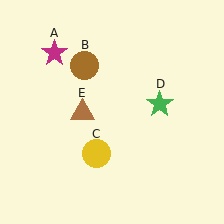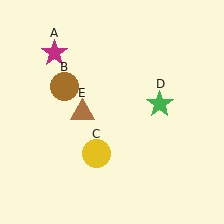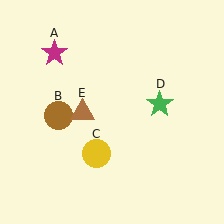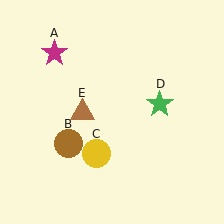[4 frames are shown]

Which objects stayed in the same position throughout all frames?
Magenta star (object A) and yellow circle (object C) and green star (object D) and brown triangle (object E) remained stationary.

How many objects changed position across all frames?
1 object changed position: brown circle (object B).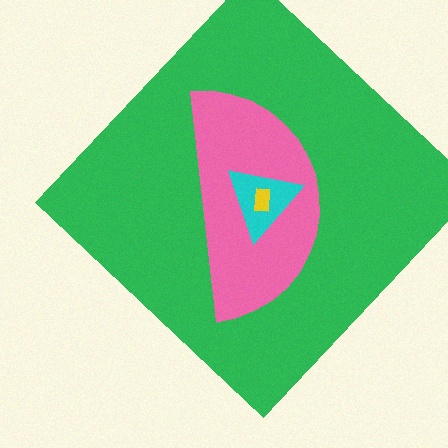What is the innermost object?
The yellow rectangle.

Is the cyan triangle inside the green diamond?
Yes.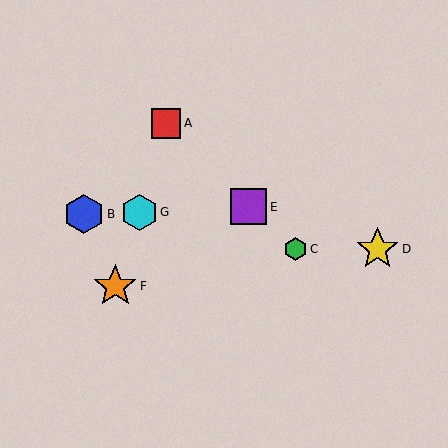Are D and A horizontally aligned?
No, D is at y≈249 and A is at y≈123.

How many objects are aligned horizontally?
2 objects (C, D) are aligned horizontally.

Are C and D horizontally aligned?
Yes, both are at y≈249.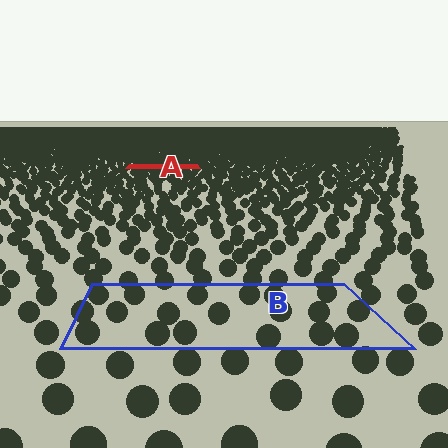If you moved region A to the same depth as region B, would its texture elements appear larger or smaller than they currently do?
They would appear larger. At a closer depth, the same texture elements are projected at a bigger on-screen size.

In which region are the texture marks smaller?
The texture marks are smaller in region A, because it is farther away.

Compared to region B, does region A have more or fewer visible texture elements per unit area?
Region A has more texture elements per unit area — they are packed more densely because it is farther away.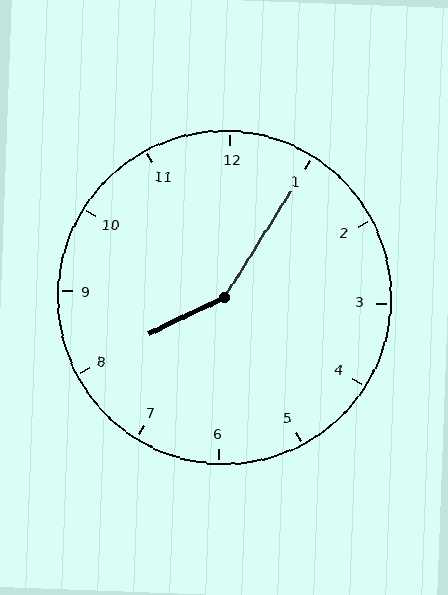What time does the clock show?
8:05.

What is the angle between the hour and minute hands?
Approximately 148 degrees.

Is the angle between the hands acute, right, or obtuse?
It is obtuse.